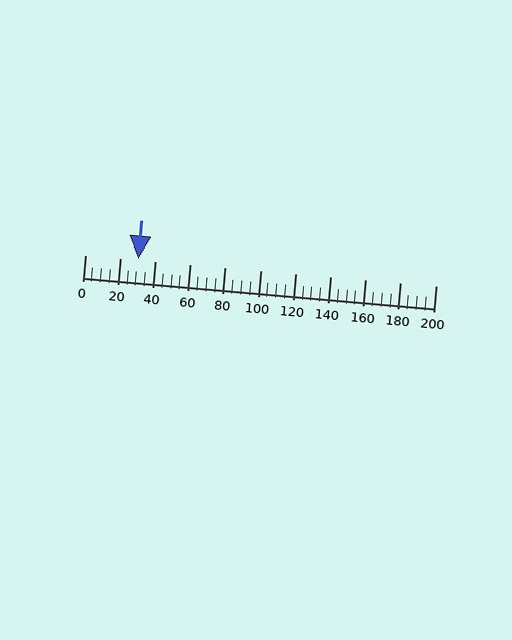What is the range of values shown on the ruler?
The ruler shows values from 0 to 200.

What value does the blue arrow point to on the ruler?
The blue arrow points to approximately 30.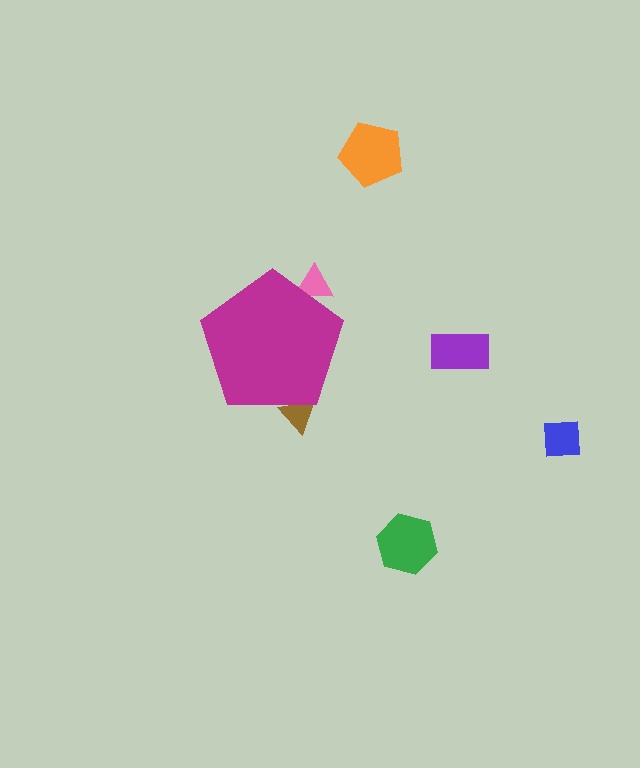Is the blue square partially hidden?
No, the blue square is fully visible.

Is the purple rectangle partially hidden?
No, the purple rectangle is fully visible.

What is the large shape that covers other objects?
A magenta pentagon.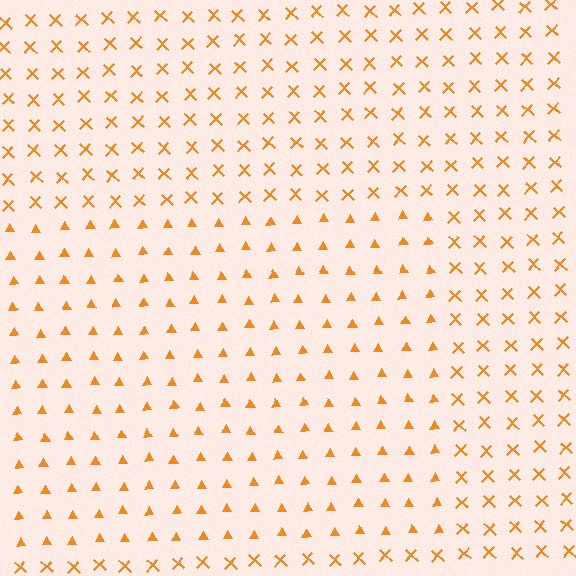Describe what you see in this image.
The image is filled with small orange elements arranged in a uniform grid. A rectangle-shaped region contains triangles, while the surrounding area contains X marks. The boundary is defined purely by the change in element shape.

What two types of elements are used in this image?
The image uses triangles inside the rectangle region and X marks outside it.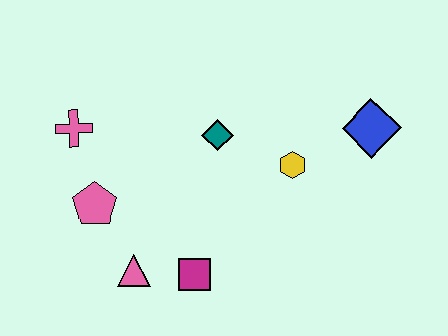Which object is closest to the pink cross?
The pink pentagon is closest to the pink cross.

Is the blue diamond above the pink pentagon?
Yes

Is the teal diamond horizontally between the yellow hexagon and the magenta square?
Yes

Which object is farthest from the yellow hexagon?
The pink cross is farthest from the yellow hexagon.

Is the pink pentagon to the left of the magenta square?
Yes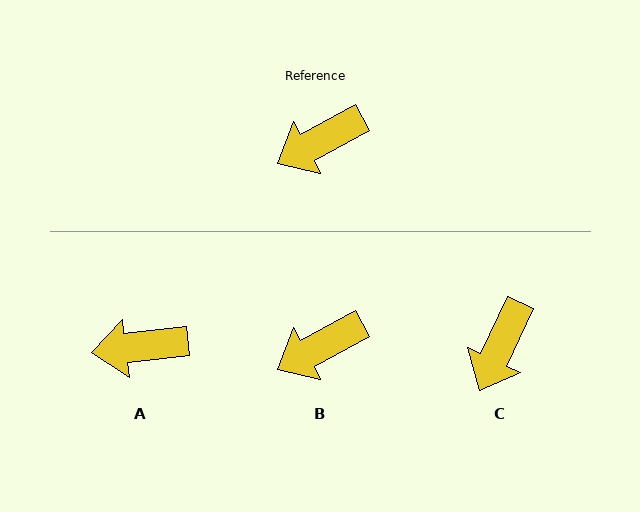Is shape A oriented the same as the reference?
No, it is off by about 21 degrees.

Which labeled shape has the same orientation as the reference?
B.